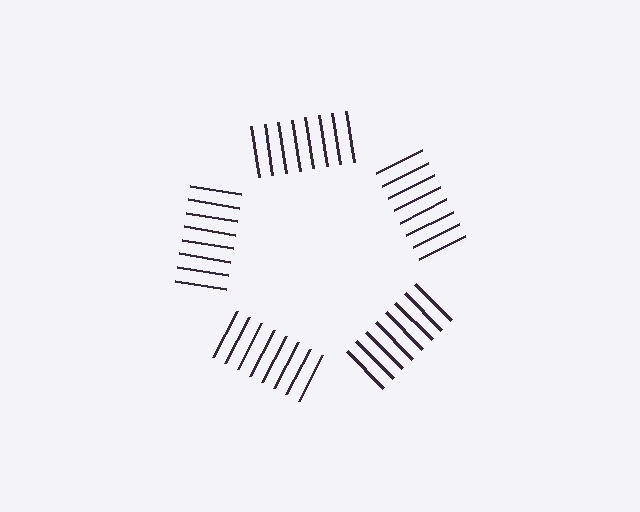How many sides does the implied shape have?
5 sides — the line-ends trace a pentagon.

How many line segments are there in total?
40 — 8 along each of the 5 edges.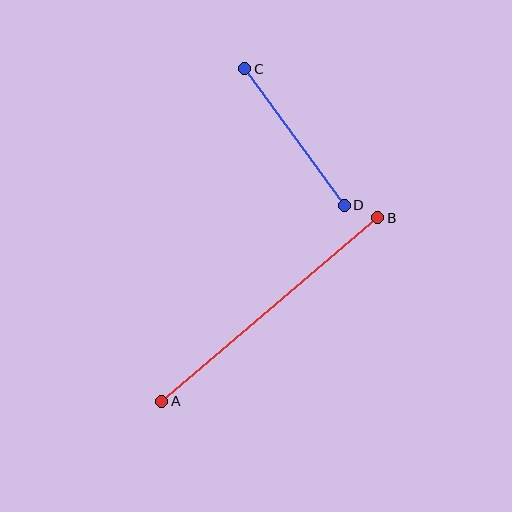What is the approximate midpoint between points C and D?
The midpoint is at approximately (295, 137) pixels.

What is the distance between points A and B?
The distance is approximately 283 pixels.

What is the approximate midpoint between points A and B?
The midpoint is at approximately (270, 310) pixels.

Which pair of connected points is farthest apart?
Points A and B are farthest apart.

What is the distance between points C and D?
The distance is approximately 169 pixels.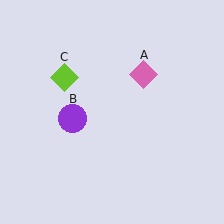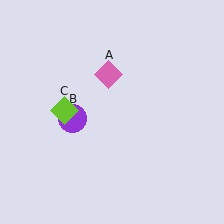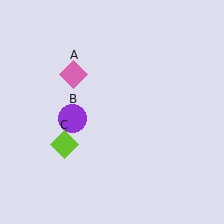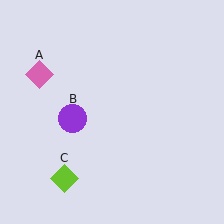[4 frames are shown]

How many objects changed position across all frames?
2 objects changed position: pink diamond (object A), lime diamond (object C).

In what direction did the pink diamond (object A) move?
The pink diamond (object A) moved left.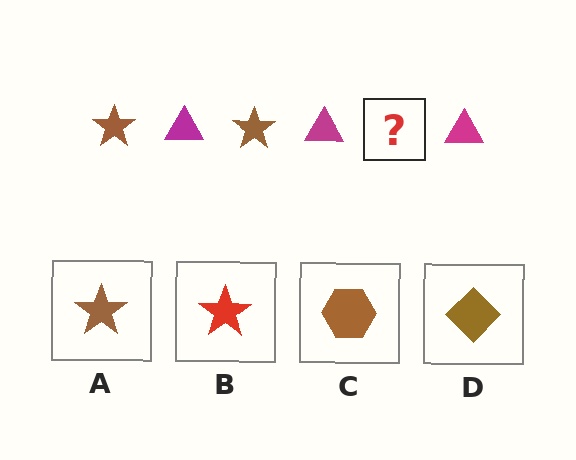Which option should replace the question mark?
Option A.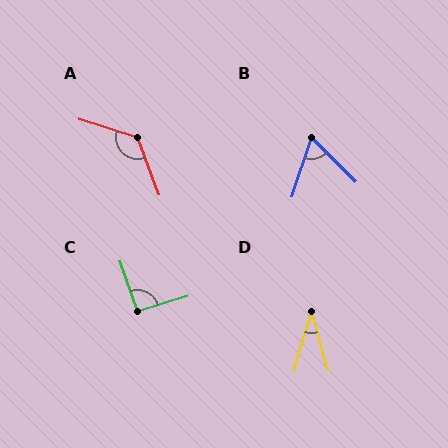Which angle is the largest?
A, at approximately 127 degrees.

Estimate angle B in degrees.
Approximately 64 degrees.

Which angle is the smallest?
D, at approximately 32 degrees.